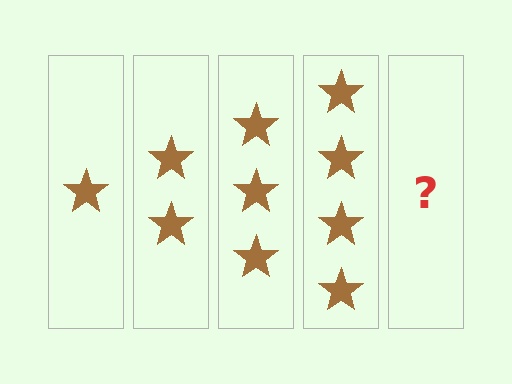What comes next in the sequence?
The next element should be 5 stars.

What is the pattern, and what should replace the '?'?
The pattern is that each step adds one more star. The '?' should be 5 stars.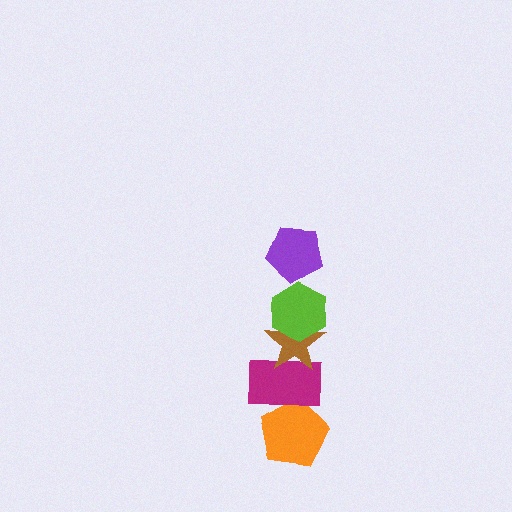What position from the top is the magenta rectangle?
The magenta rectangle is 4th from the top.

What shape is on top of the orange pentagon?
The magenta rectangle is on top of the orange pentagon.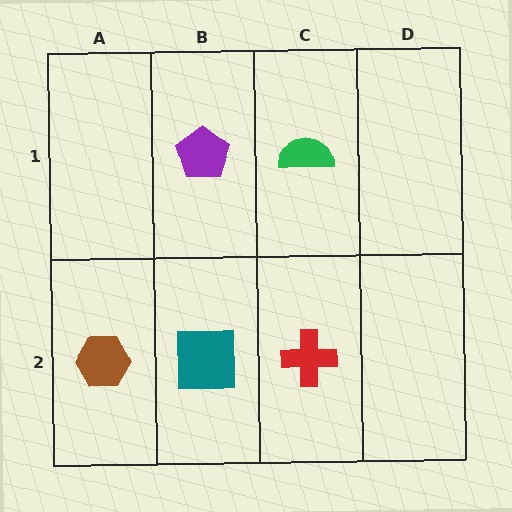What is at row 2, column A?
A brown hexagon.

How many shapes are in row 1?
2 shapes.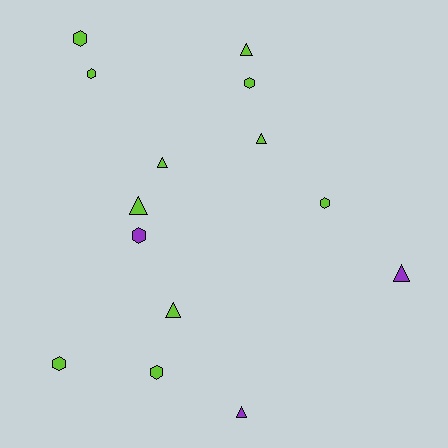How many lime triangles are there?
There are 5 lime triangles.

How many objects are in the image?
There are 14 objects.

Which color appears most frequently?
Lime, with 11 objects.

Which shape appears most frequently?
Triangle, with 7 objects.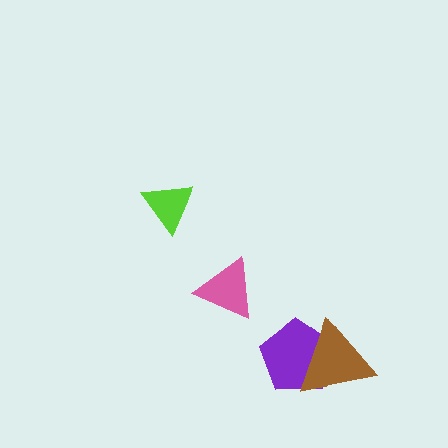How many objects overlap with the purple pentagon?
1 object overlaps with the purple pentagon.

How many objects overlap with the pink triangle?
0 objects overlap with the pink triangle.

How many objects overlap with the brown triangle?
1 object overlaps with the brown triangle.